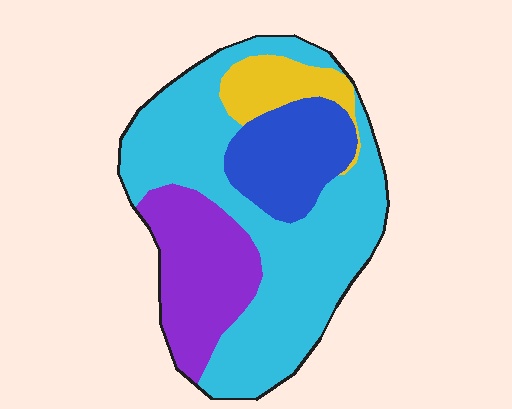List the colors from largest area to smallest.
From largest to smallest: cyan, purple, blue, yellow.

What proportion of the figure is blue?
Blue covers roughly 15% of the figure.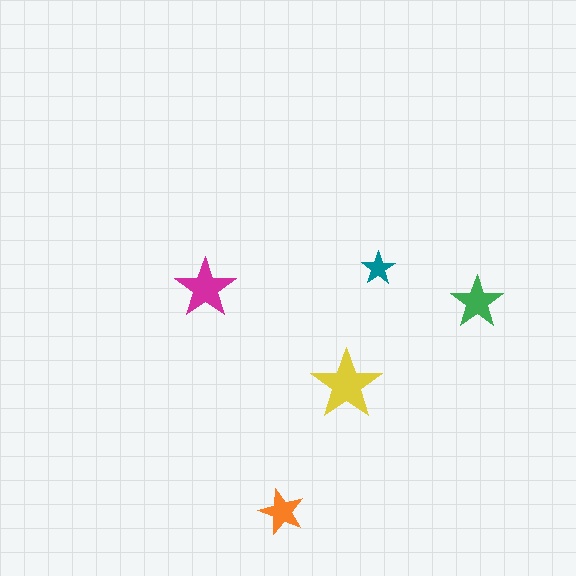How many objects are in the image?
There are 5 objects in the image.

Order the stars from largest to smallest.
the yellow one, the magenta one, the green one, the orange one, the teal one.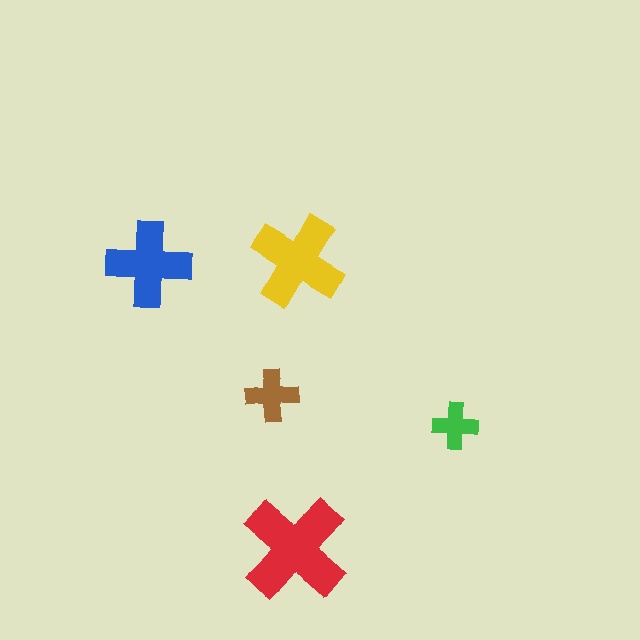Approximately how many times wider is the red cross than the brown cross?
About 2 times wider.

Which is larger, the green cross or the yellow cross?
The yellow one.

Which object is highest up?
The yellow cross is topmost.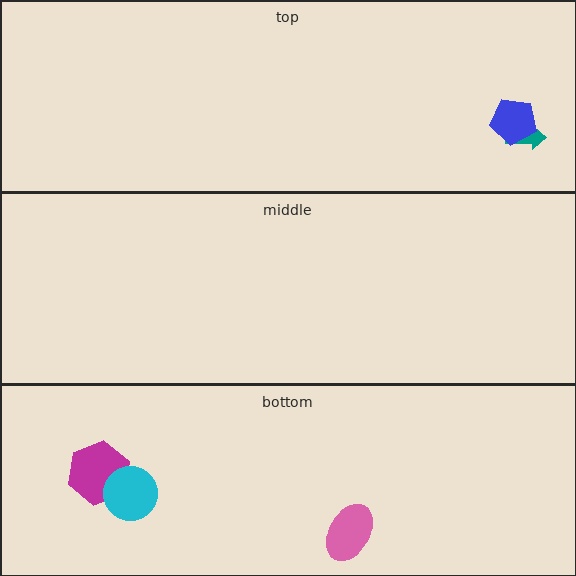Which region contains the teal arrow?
The top region.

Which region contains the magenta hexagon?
The bottom region.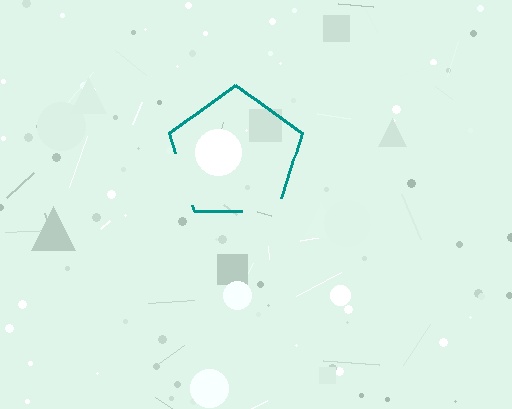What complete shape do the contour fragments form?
The contour fragments form a pentagon.